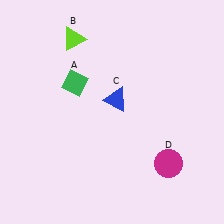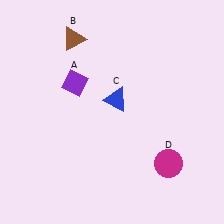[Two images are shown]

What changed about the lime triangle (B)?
In Image 1, B is lime. In Image 2, it changed to brown.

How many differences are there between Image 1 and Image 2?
There are 2 differences between the two images.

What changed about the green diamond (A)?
In Image 1, A is green. In Image 2, it changed to purple.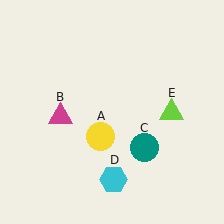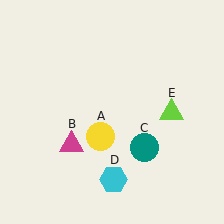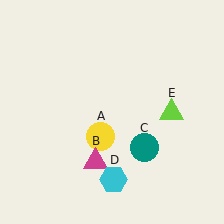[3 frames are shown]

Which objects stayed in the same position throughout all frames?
Yellow circle (object A) and teal circle (object C) and cyan hexagon (object D) and lime triangle (object E) remained stationary.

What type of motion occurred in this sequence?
The magenta triangle (object B) rotated counterclockwise around the center of the scene.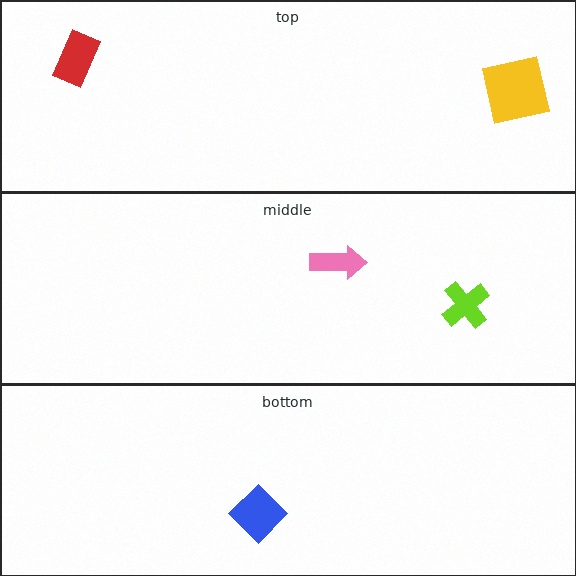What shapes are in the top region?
The yellow square, the red rectangle.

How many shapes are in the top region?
2.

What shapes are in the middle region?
The lime cross, the pink arrow.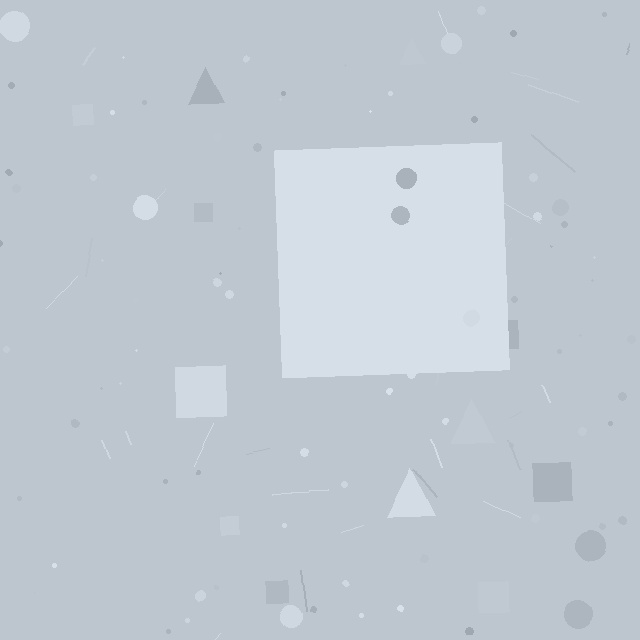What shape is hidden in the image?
A square is hidden in the image.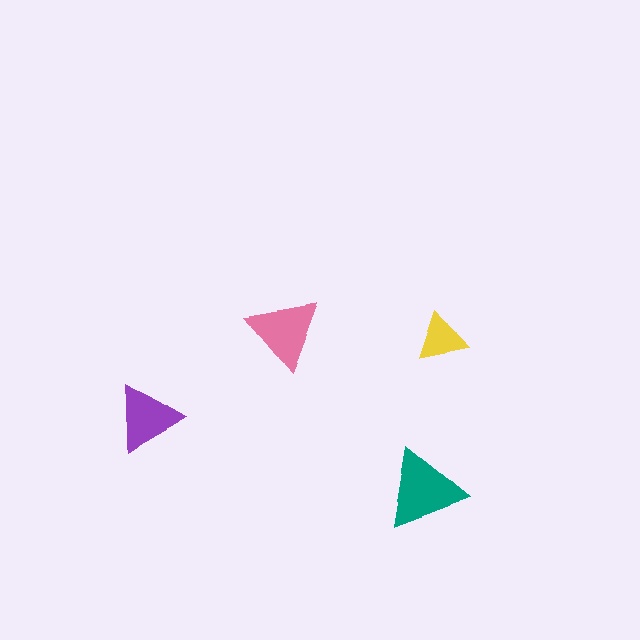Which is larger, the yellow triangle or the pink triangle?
The pink one.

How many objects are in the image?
There are 4 objects in the image.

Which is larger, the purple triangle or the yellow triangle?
The purple one.